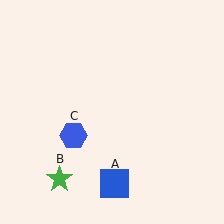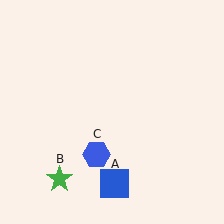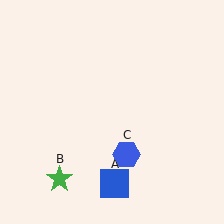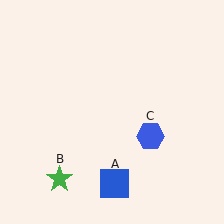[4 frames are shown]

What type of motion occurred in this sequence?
The blue hexagon (object C) rotated counterclockwise around the center of the scene.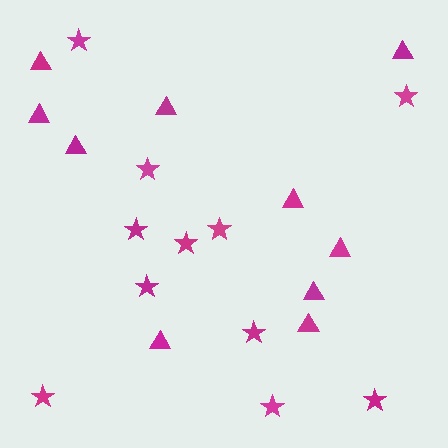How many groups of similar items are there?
There are 2 groups: one group of stars (11) and one group of triangles (10).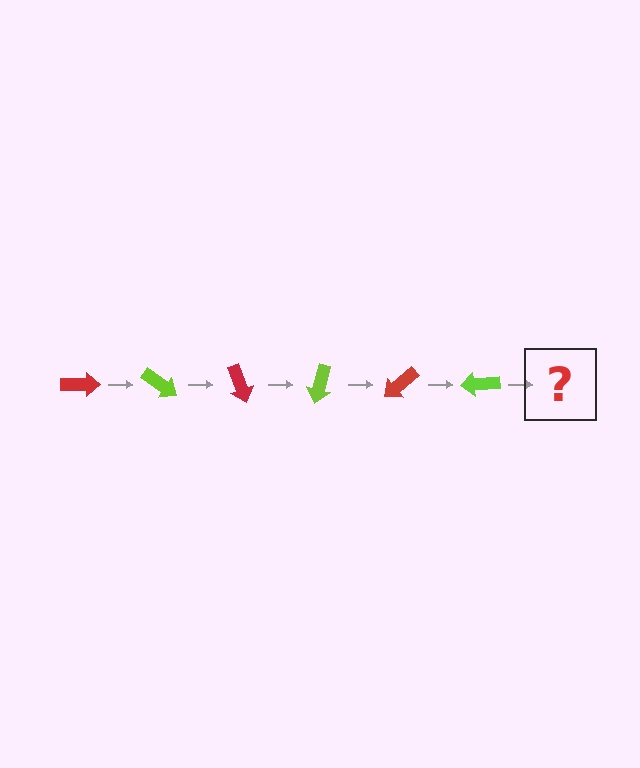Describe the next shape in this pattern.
It should be a red arrow, rotated 210 degrees from the start.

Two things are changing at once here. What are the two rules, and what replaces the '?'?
The two rules are that it rotates 35 degrees each step and the color cycles through red and lime. The '?' should be a red arrow, rotated 210 degrees from the start.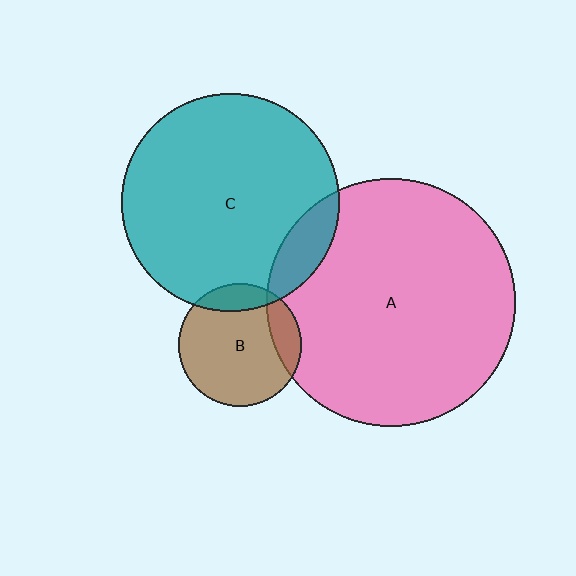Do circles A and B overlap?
Yes.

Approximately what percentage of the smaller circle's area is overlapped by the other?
Approximately 15%.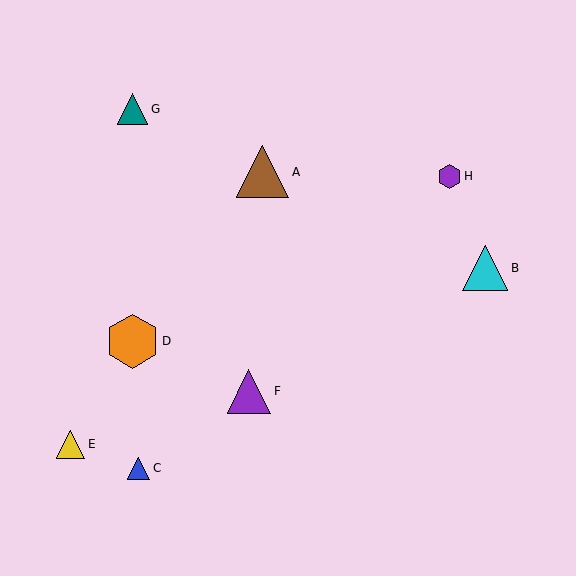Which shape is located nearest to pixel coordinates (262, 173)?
The brown triangle (labeled A) at (263, 172) is nearest to that location.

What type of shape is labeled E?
Shape E is a yellow triangle.